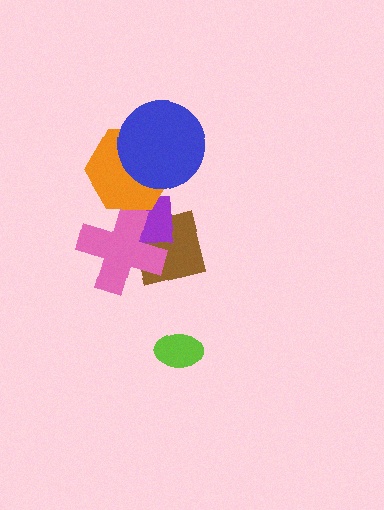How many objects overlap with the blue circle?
1 object overlaps with the blue circle.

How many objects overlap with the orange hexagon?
3 objects overlap with the orange hexagon.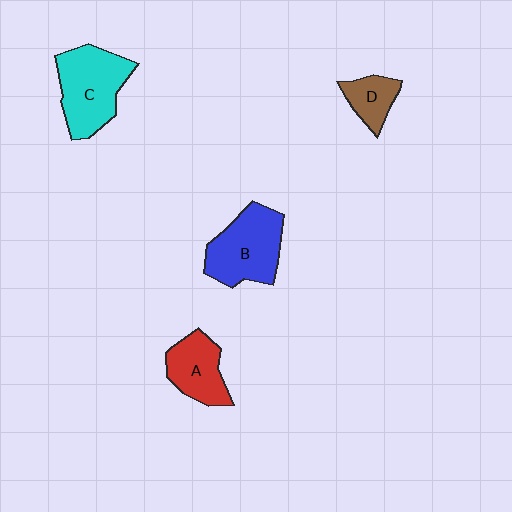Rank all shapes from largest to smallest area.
From largest to smallest: C (cyan), B (blue), A (red), D (brown).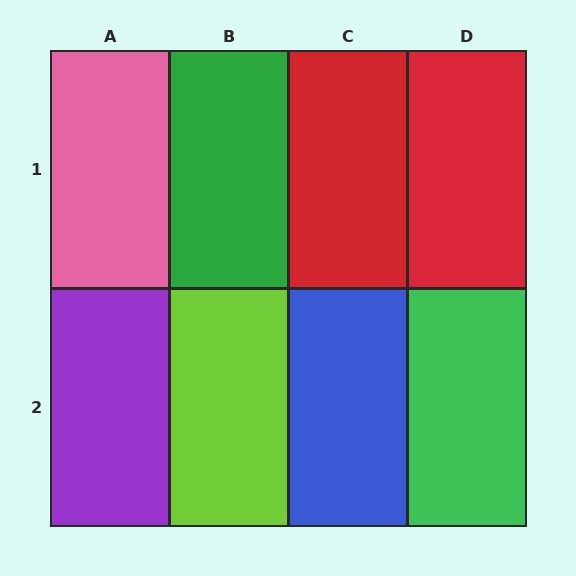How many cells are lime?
1 cell is lime.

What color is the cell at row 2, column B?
Lime.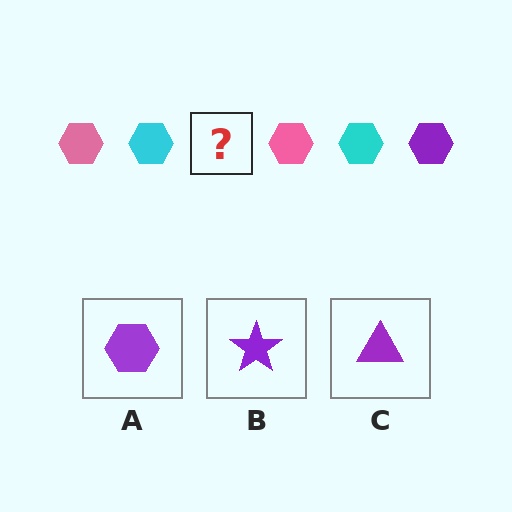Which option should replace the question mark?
Option A.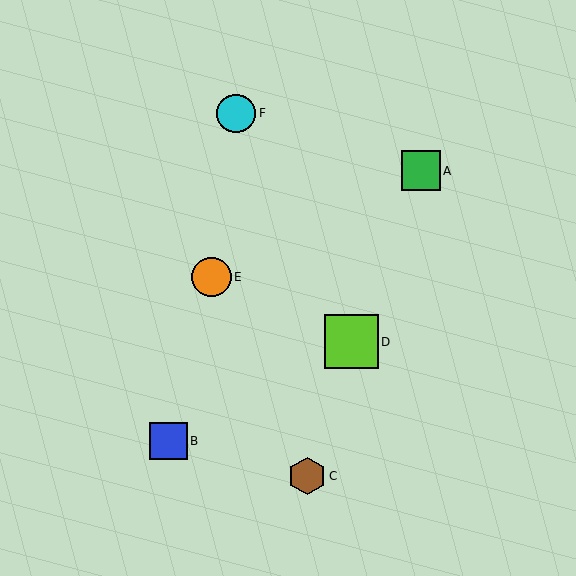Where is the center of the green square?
The center of the green square is at (421, 171).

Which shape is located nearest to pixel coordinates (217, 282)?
The orange circle (labeled E) at (212, 277) is nearest to that location.